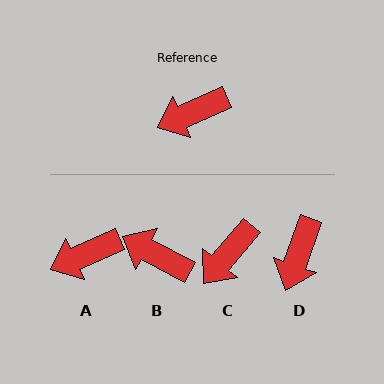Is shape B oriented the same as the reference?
No, it is off by about 52 degrees.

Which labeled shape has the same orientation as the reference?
A.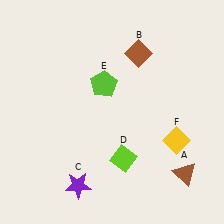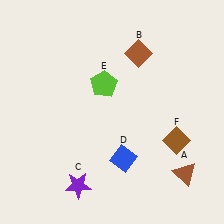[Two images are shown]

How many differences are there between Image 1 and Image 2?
There are 2 differences between the two images.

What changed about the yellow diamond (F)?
In Image 1, F is yellow. In Image 2, it changed to brown.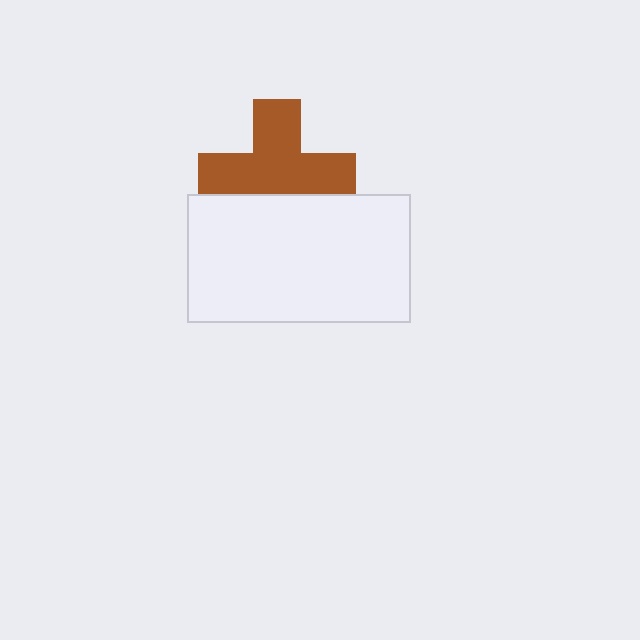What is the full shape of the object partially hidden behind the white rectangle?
The partially hidden object is a brown cross.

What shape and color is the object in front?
The object in front is a white rectangle.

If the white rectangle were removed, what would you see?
You would see the complete brown cross.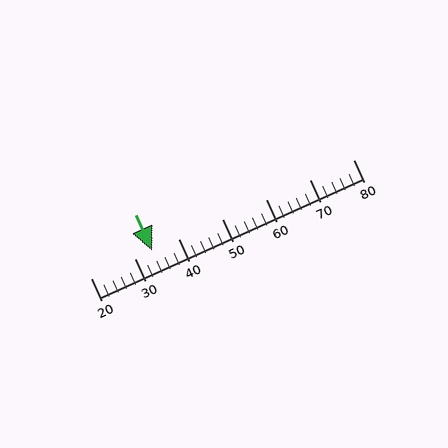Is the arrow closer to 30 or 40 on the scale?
The arrow is closer to 30.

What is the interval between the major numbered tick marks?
The major tick marks are spaced 10 units apart.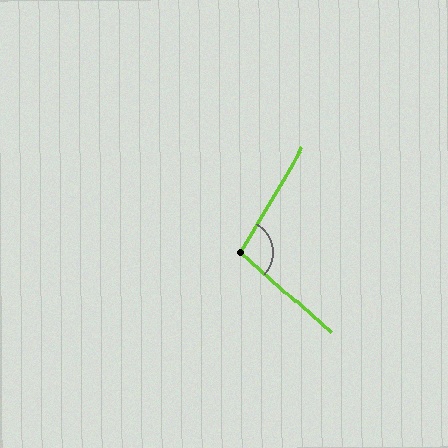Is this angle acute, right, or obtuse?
It is obtuse.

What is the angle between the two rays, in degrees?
Approximately 101 degrees.